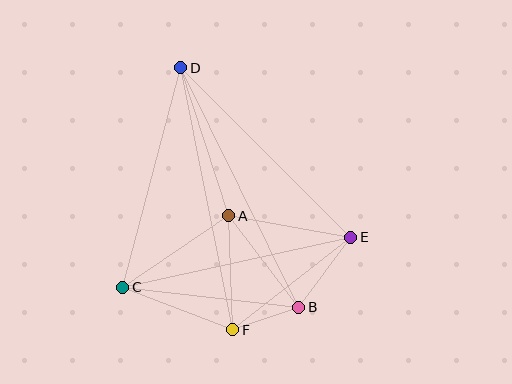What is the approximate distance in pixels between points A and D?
The distance between A and D is approximately 156 pixels.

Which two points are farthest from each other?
Points B and D are farthest from each other.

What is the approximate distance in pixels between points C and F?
The distance between C and F is approximately 118 pixels.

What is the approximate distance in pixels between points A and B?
The distance between A and B is approximately 116 pixels.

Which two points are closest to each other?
Points B and F are closest to each other.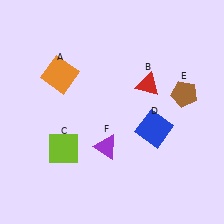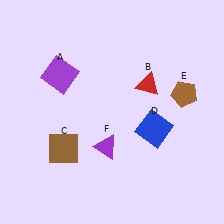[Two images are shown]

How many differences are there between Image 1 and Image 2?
There are 2 differences between the two images.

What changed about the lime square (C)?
In Image 1, C is lime. In Image 2, it changed to brown.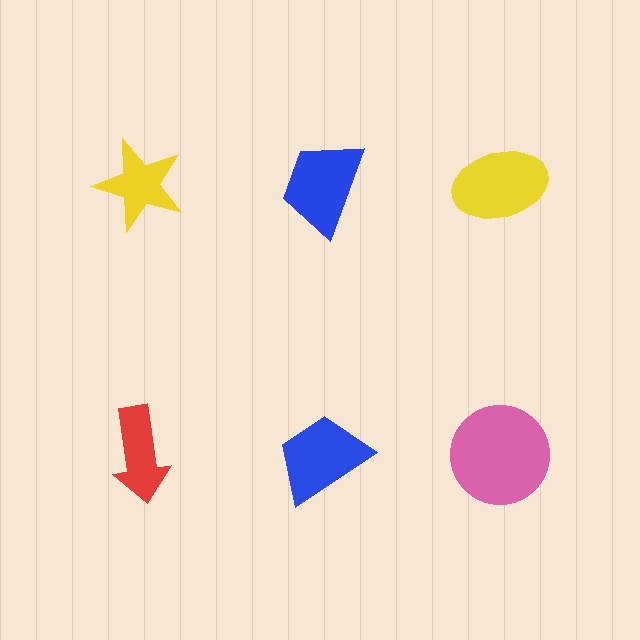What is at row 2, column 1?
A red arrow.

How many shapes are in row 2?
3 shapes.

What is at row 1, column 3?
A yellow ellipse.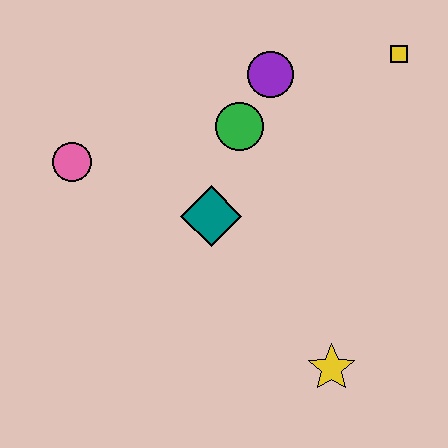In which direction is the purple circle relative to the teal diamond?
The purple circle is above the teal diamond.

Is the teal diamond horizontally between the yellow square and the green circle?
No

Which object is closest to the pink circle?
The teal diamond is closest to the pink circle.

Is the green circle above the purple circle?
No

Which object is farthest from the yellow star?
The pink circle is farthest from the yellow star.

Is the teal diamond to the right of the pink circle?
Yes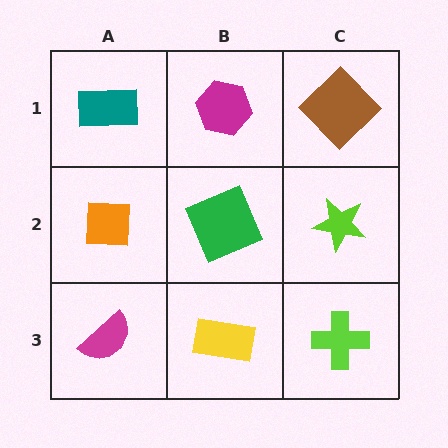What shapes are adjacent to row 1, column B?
A green square (row 2, column B), a teal rectangle (row 1, column A), a brown diamond (row 1, column C).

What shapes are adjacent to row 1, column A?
An orange square (row 2, column A), a magenta hexagon (row 1, column B).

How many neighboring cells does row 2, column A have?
3.